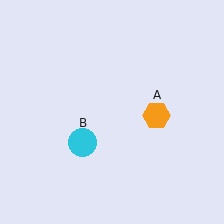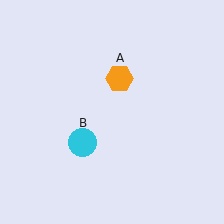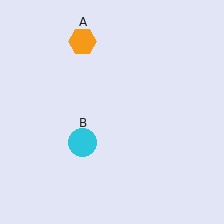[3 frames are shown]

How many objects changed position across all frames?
1 object changed position: orange hexagon (object A).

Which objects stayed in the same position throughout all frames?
Cyan circle (object B) remained stationary.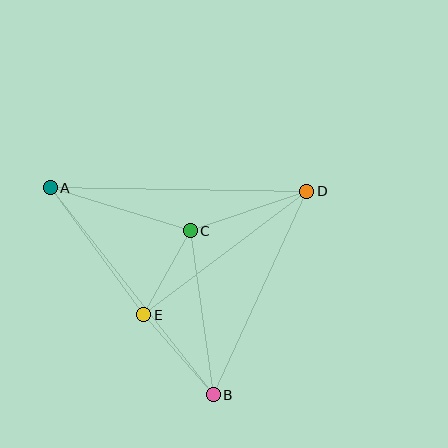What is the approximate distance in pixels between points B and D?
The distance between B and D is approximately 224 pixels.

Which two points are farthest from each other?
Points A and B are farthest from each other.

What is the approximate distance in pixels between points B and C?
The distance between B and C is approximately 166 pixels.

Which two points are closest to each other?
Points C and E are closest to each other.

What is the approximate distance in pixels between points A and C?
The distance between A and C is approximately 147 pixels.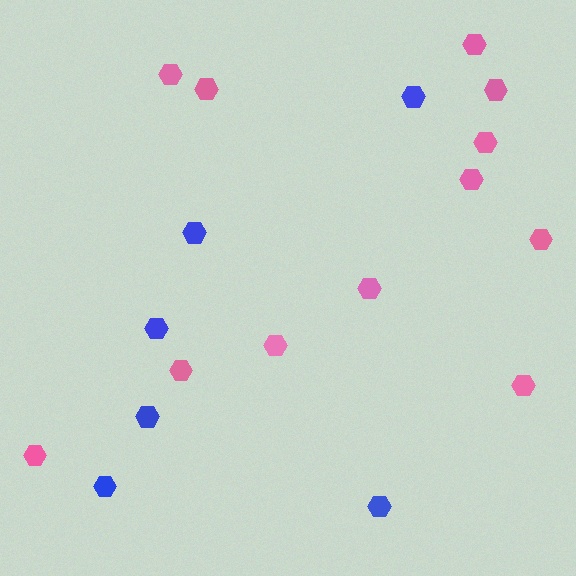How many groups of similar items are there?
There are 2 groups: one group of pink hexagons (12) and one group of blue hexagons (6).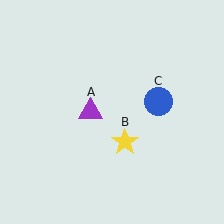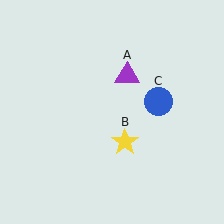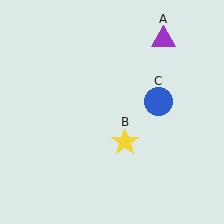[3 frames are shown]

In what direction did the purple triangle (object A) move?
The purple triangle (object A) moved up and to the right.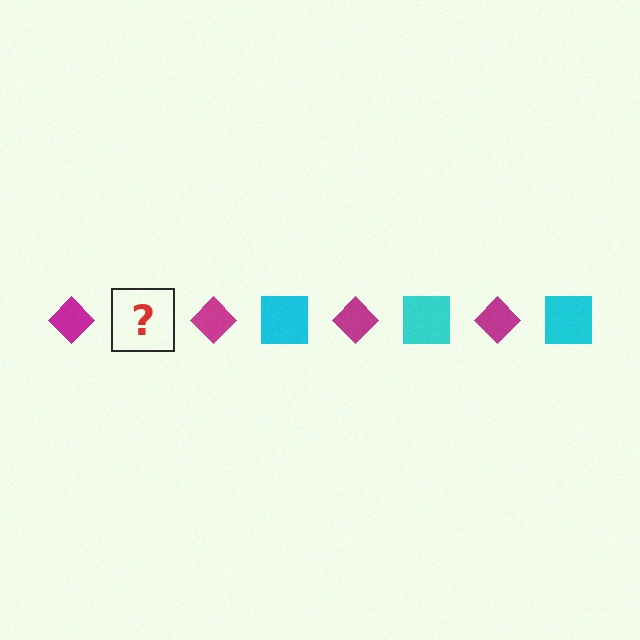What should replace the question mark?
The question mark should be replaced with a cyan square.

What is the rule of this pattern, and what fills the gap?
The rule is that the pattern alternates between magenta diamond and cyan square. The gap should be filled with a cyan square.